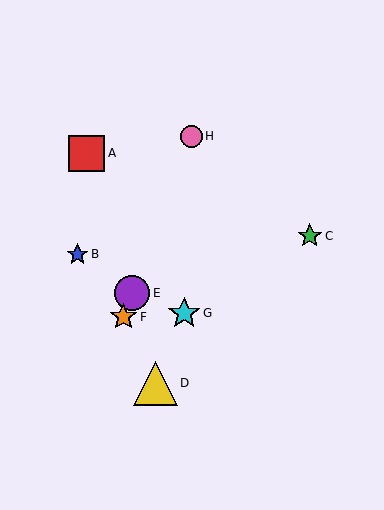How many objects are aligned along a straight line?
3 objects (E, F, H) are aligned along a straight line.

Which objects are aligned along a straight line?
Objects E, F, H are aligned along a straight line.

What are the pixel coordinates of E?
Object E is at (132, 293).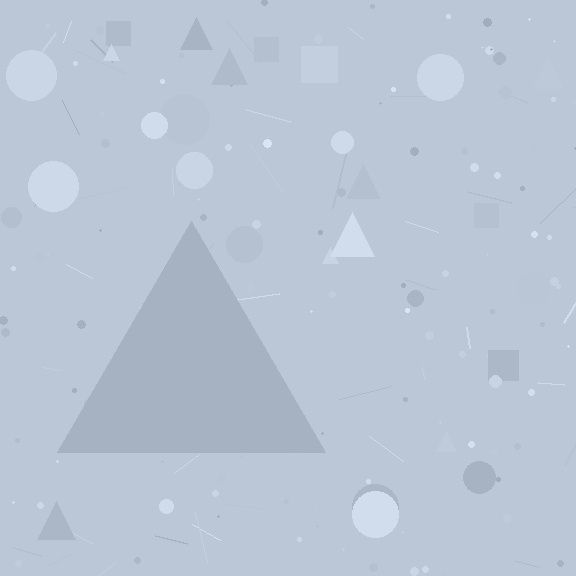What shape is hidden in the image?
A triangle is hidden in the image.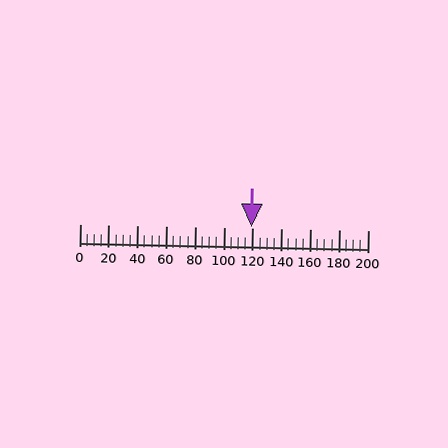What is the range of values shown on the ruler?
The ruler shows values from 0 to 200.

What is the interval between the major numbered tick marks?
The major tick marks are spaced 20 units apart.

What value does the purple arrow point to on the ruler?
The purple arrow points to approximately 119.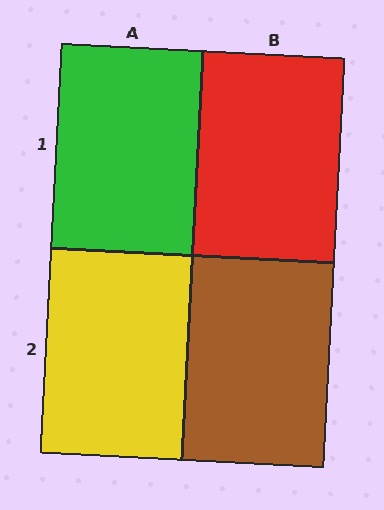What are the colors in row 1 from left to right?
Green, red.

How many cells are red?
1 cell is red.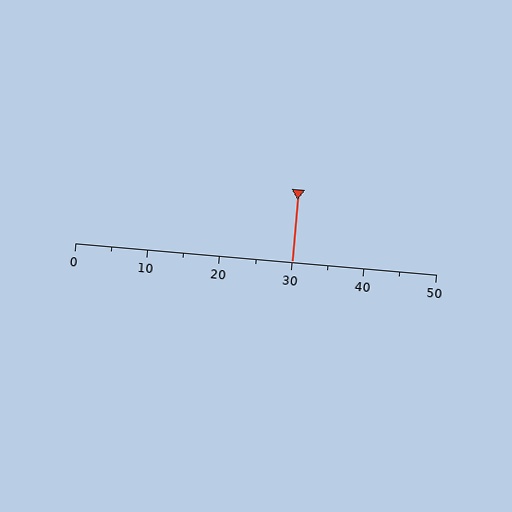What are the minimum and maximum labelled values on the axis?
The axis runs from 0 to 50.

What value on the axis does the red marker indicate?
The marker indicates approximately 30.